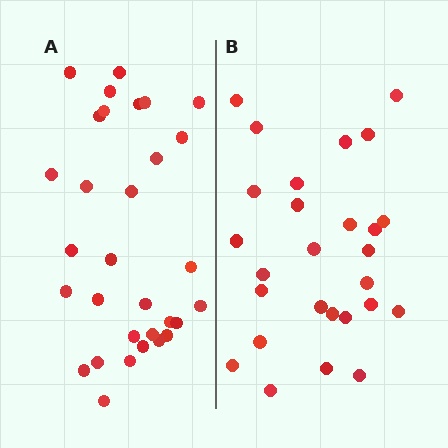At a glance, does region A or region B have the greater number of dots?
Region A (the left region) has more dots.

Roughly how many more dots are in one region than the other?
Region A has about 4 more dots than region B.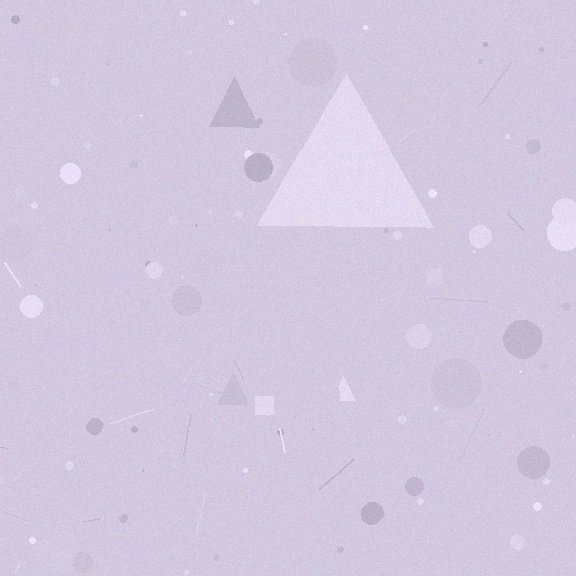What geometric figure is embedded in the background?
A triangle is embedded in the background.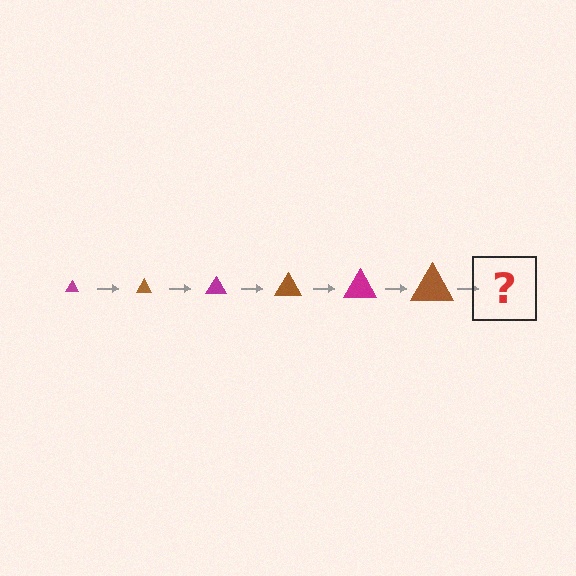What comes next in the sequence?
The next element should be a magenta triangle, larger than the previous one.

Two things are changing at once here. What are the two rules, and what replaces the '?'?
The two rules are that the triangle grows larger each step and the color cycles through magenta and brown. The '?' should be a magenta triangle, larger than the previous one.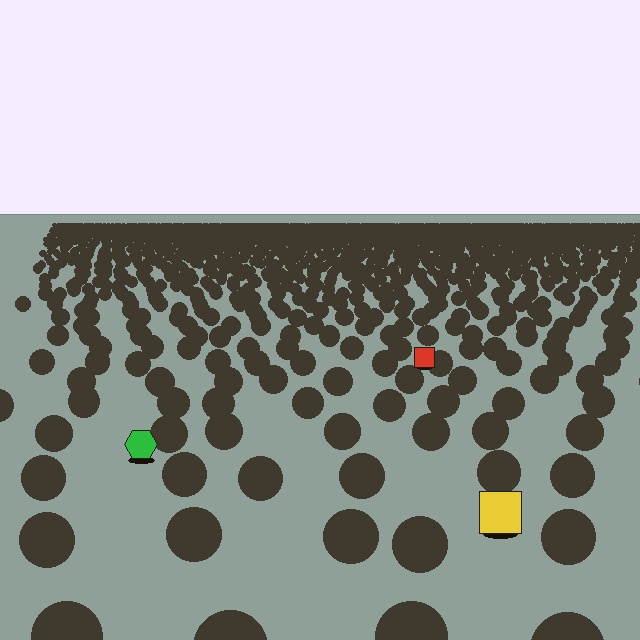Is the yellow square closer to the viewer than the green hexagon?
Yes. The yellow square is closer — you can tell from the texture gradient: the ground texture is coarser near it.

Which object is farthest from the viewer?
The red square is farthest from the viewer. It appears smaller and the ground texture around it is denser.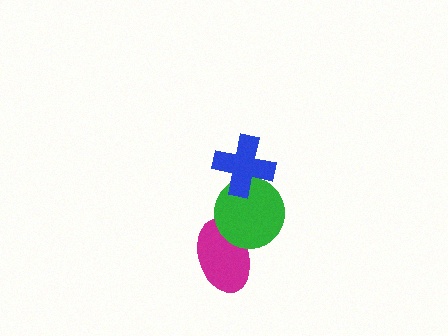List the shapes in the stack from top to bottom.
From top to bottom: the blue cross, the green circle, the magenta ellipse.